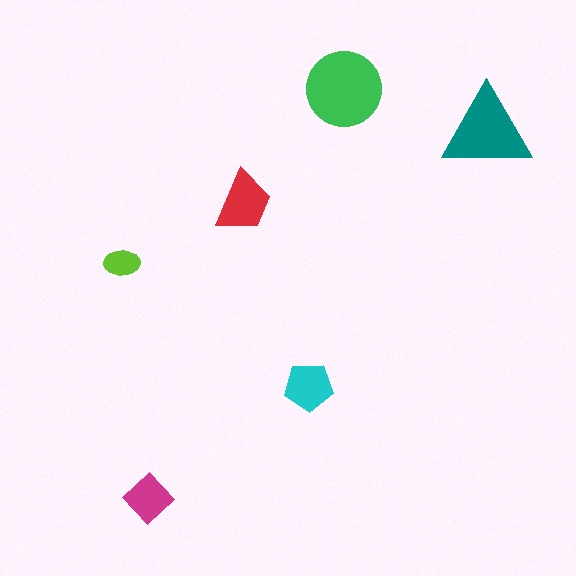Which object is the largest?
The green circle.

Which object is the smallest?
The lime ellipse.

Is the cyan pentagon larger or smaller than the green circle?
Smaller.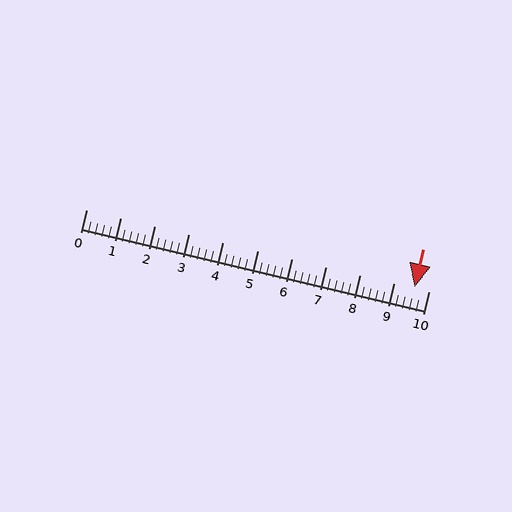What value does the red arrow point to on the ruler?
The red arrow points to approximately 9.6.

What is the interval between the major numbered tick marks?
The major tick marks are spaced 1 units apart.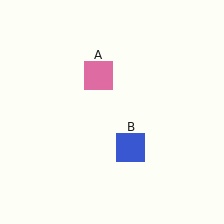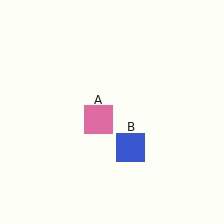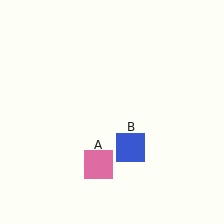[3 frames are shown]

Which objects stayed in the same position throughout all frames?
Blue square (object B) remained stationary.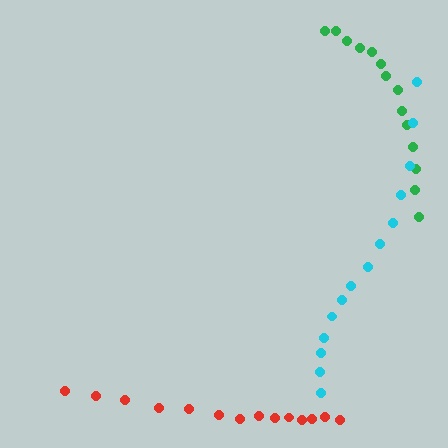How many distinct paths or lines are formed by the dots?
There are 3 distinct paths.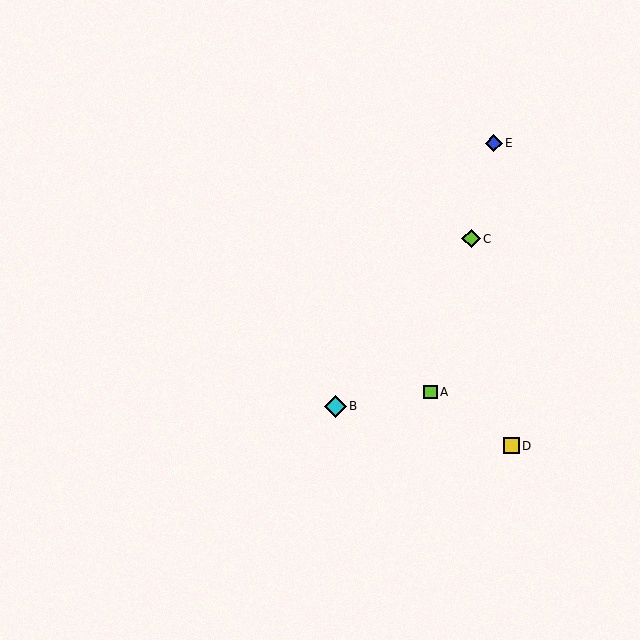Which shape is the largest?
The cyan diamond (labeled B) is the largest.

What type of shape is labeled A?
Shape A is a lime square.